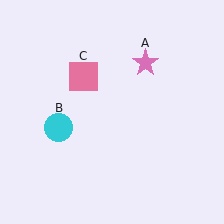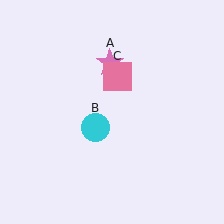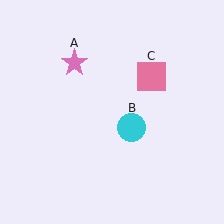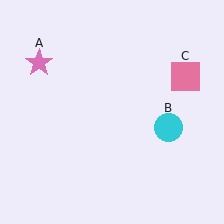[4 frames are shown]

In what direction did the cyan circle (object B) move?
The cyan circle (object B) moved right.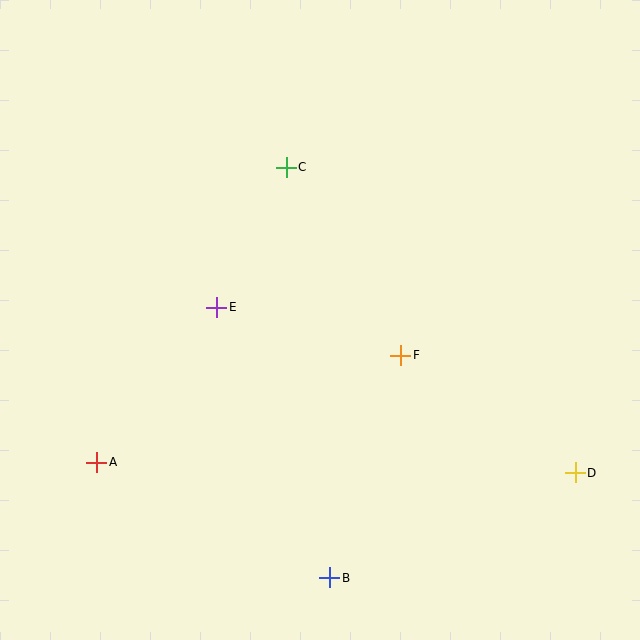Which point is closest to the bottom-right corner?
Point D is closest to the bottom-right corner.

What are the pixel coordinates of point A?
Point A is at (97, 462).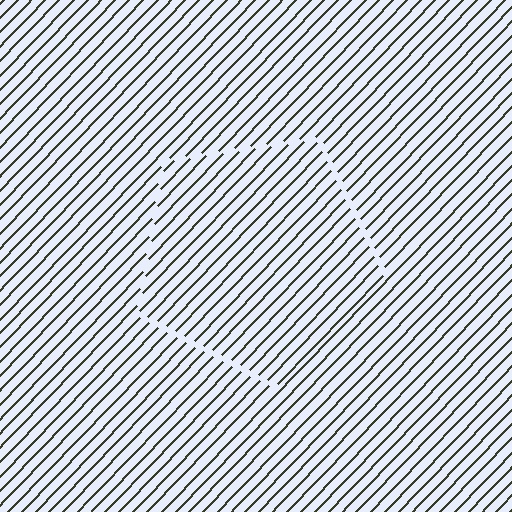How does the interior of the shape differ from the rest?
The interior of the shape contains the same grating, shifted by half a period — the contour is defined by the phase discontinuity where line-ends from the inner and outer gratings abut.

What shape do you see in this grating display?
An illusory pentagon. The interior of the shape contains the same grating, shifted by half a period — the contour is defined by the phase discontinuity where line-ends from the inner and outer gratings abut.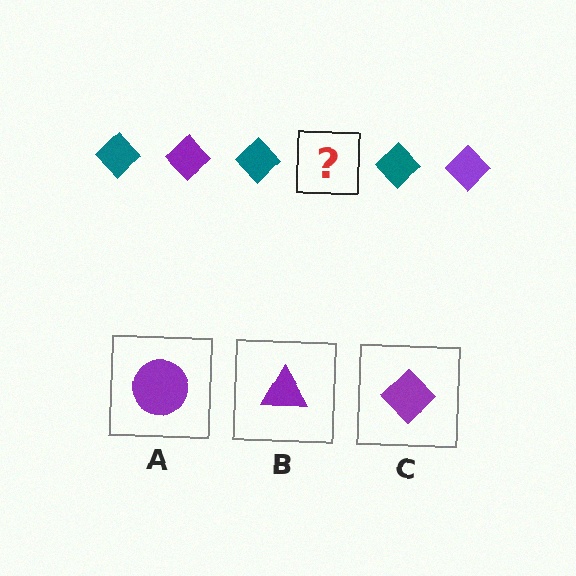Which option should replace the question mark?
Option C.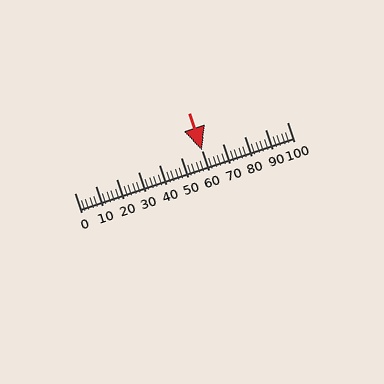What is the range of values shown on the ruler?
The ruler shows values from 0 to 100.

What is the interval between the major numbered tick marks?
The major tick marks are spaced 10 units apart.